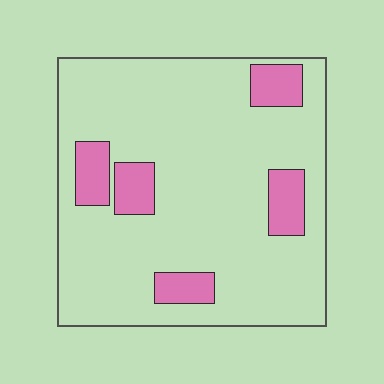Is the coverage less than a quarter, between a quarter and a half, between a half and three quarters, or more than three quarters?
Less than a quarter.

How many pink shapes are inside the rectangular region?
5.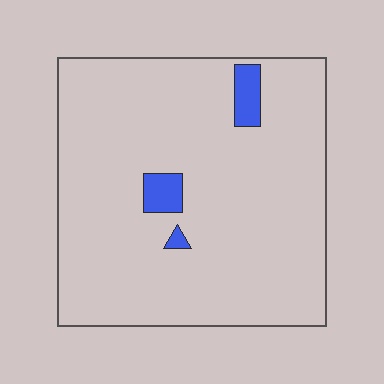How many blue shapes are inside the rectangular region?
3.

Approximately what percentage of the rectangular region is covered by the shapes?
Approximately 5%.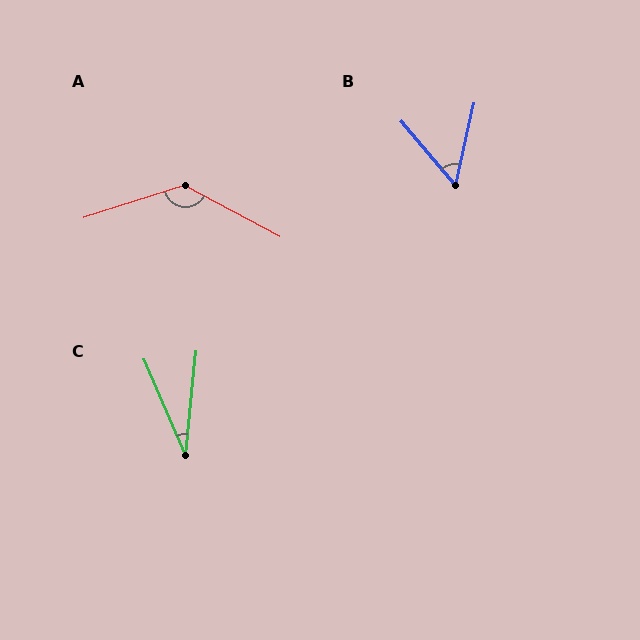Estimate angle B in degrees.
Approximately 53 degrees.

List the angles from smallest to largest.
C (29°), B (53°), A (134°).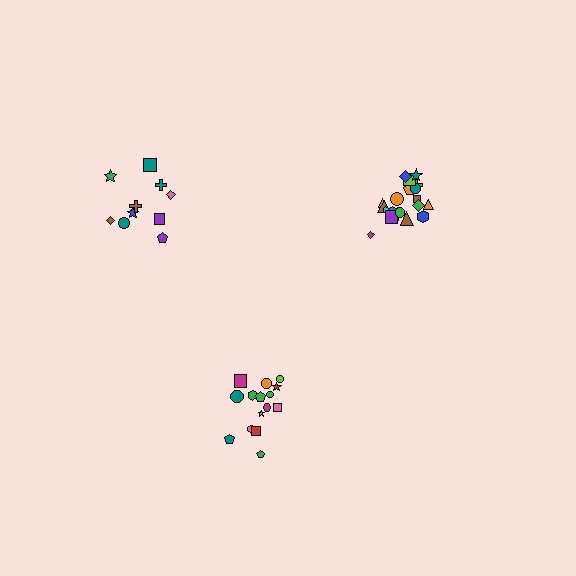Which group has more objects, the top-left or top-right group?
The top-right group.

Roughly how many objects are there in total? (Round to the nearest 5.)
Roughly 45 objects in total.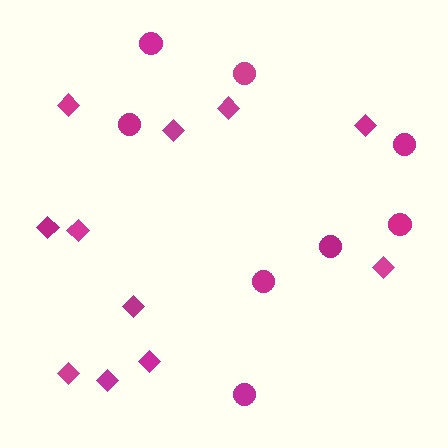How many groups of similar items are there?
There are 2 groups: one group of circles (8) and one group of diamonds (11).